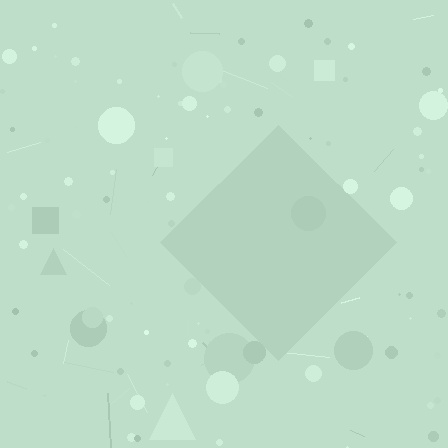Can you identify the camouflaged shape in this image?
The camouflaged shape is a diamond.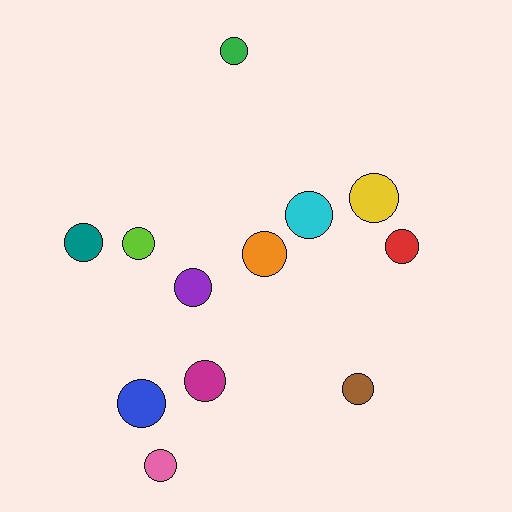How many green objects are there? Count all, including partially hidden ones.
There is 1 green object.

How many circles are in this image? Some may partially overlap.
There are 12 circles.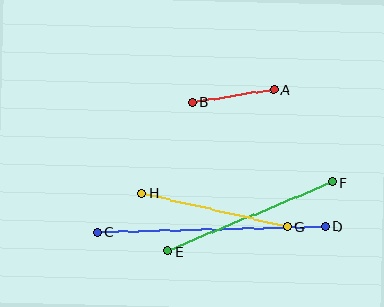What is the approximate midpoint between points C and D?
The midpoint is at approximately (211, 229) pixels.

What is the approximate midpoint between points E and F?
The midpoint is at approximately (250, 217) pixels.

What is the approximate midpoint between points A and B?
The midpoint is at approximately (233, 96) pixels.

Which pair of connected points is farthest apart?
Points C and D are farthest apart.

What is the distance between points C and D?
The distance is approximately 228 pixels.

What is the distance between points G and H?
The distance is approximately 149 pixels.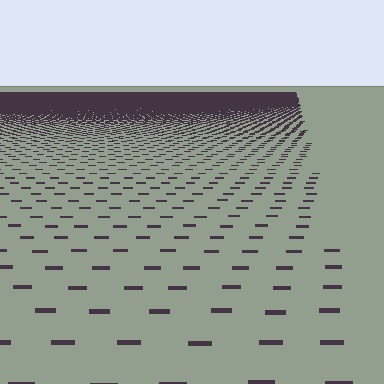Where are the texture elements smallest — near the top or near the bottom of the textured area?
Near the top.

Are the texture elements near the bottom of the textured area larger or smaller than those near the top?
Larger. Near the bottom, elements are closer to the viewer and appear at a bigger on-screen size.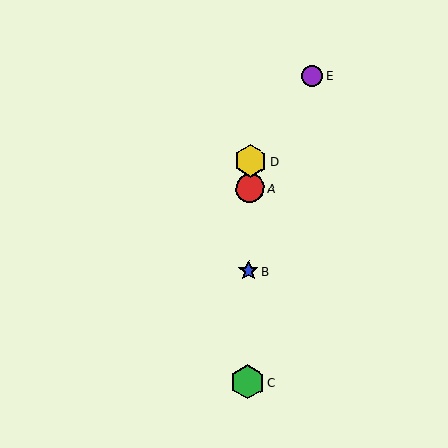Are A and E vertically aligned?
No, A is at x≈250 and E is at x≈312.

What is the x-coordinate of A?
Object A is at x≈250.